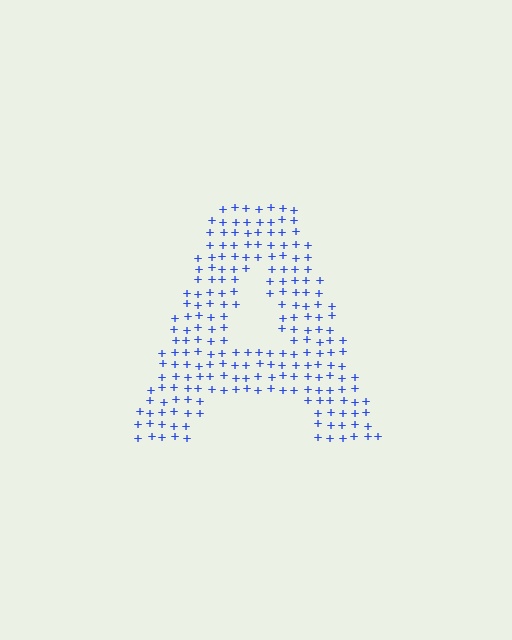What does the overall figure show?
The overall figure shows the letter A.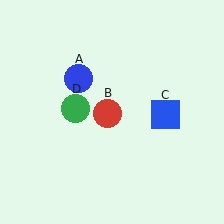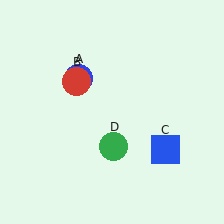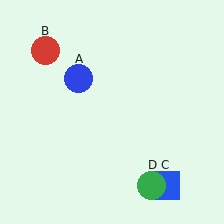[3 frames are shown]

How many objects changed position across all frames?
3 objects changed position: red circle (object B), blue square (object C), green circle (object D).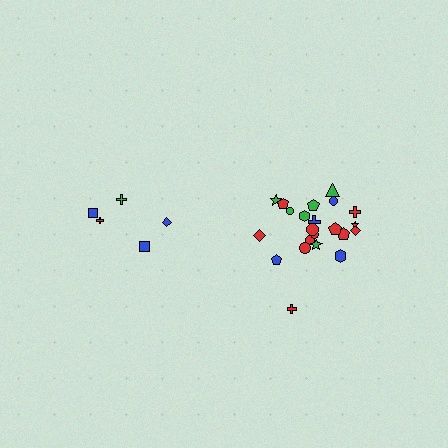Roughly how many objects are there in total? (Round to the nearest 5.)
Roughly 25 objects in total.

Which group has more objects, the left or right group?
The right group.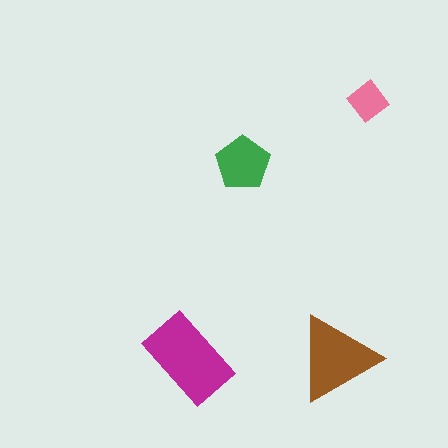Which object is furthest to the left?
The magenta rectangle is leftmost.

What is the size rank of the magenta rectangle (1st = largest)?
1st.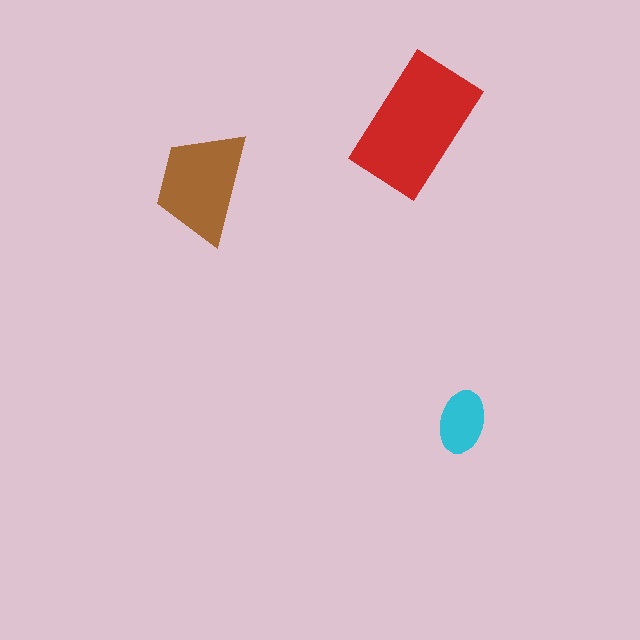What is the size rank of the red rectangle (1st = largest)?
1st.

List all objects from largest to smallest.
The red rectangle, the brown trapezoid, the cyan ellipse.